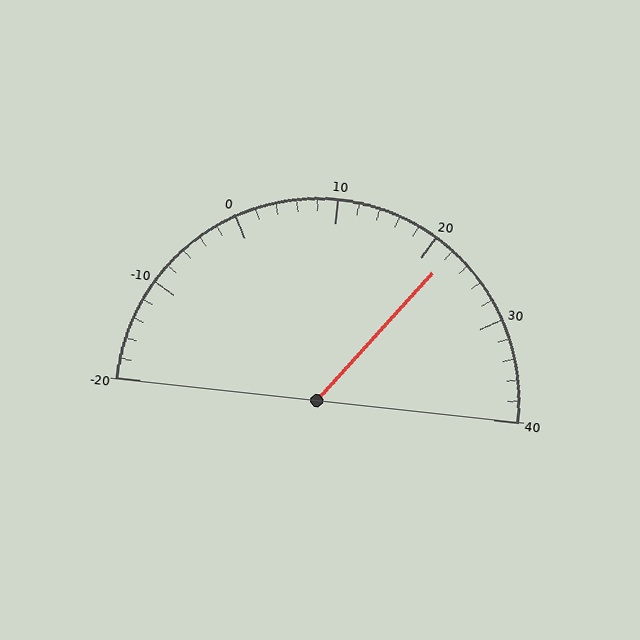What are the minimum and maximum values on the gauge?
The gauge ranges from -20 to 40.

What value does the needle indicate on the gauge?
The needle indicates approximately 22.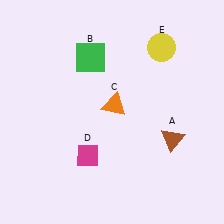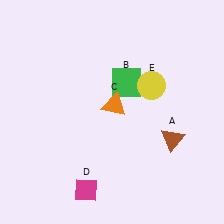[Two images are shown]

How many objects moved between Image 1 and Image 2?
3 objects moved between the two images.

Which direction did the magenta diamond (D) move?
The magenta diamond (D) moved down.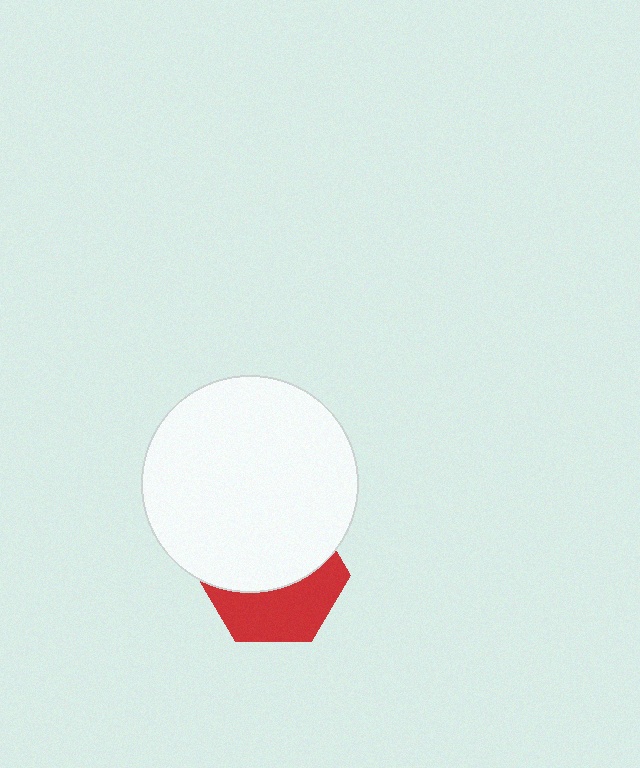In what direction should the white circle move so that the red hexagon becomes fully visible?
The white circle should move up. That is the shortest direction to clear the overlap and leave the red hexagon fully visible.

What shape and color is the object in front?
The object in front is a white circle.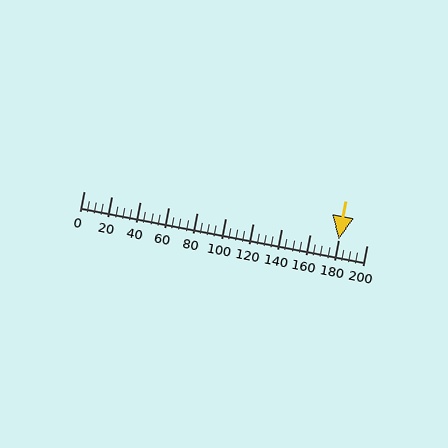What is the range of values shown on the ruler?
The ruler shows values from 0 to 200.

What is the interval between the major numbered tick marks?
The major tick marks are spaced 20 units apart.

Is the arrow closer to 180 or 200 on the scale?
The arrow is closer to 180.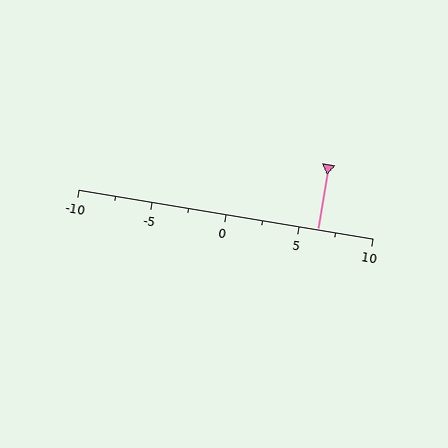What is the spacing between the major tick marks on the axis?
The major ticks are spaced 5 apart.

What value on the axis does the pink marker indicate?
The marker indicates approximately 6.2.